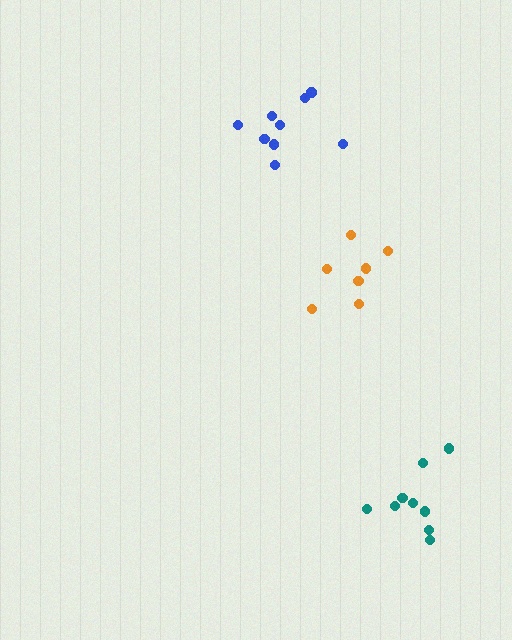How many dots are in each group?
Group 1: 9 dots, Group 2: 9 dots, Group 3: 7 dots (25 total).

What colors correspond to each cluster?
The clusters are colored: blue, teal, orange.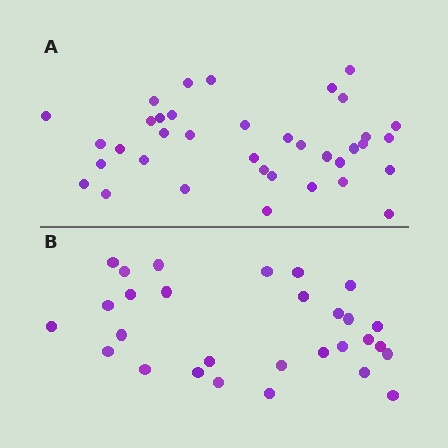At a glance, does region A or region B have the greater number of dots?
Region A (the top region) has more dots.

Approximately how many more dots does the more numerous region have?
Region A has roughly 8 or so more dots than region B.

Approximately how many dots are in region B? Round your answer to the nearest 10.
About 30 dots. (The exact count is 29, which rounds to 30.)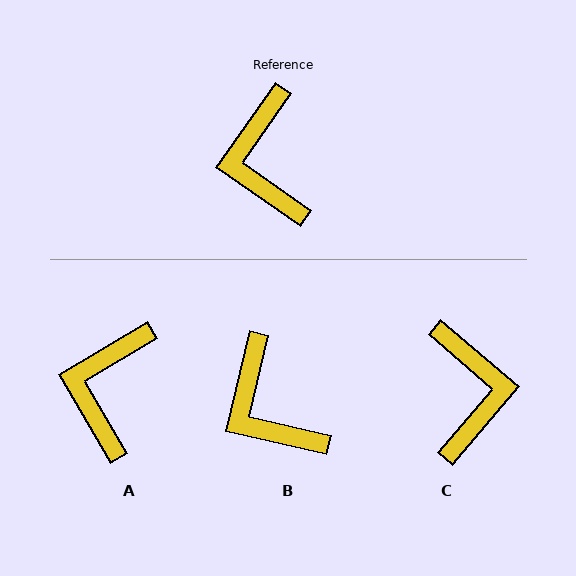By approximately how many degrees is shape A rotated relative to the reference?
Approximately 24 degrees clockwise.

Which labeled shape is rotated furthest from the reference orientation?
C, about 175 degrees away.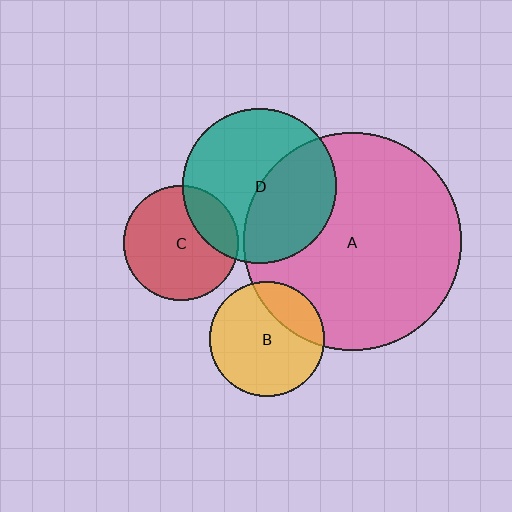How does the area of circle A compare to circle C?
Approximately 3.6 times.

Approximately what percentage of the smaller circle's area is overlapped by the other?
Approximately 25%.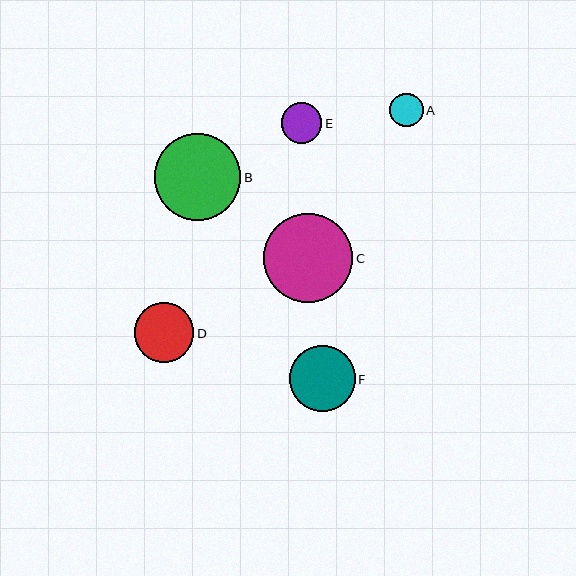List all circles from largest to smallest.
From largest to smallest: C, B, F, D, E, A.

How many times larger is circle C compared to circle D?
Circle C is approximately 1.5 times the size of circle D.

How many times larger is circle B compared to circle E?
Circle B is approximately 2.1 times the size of circle E.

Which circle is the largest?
Circle C is the largest with a size of approximately 89 pixels.